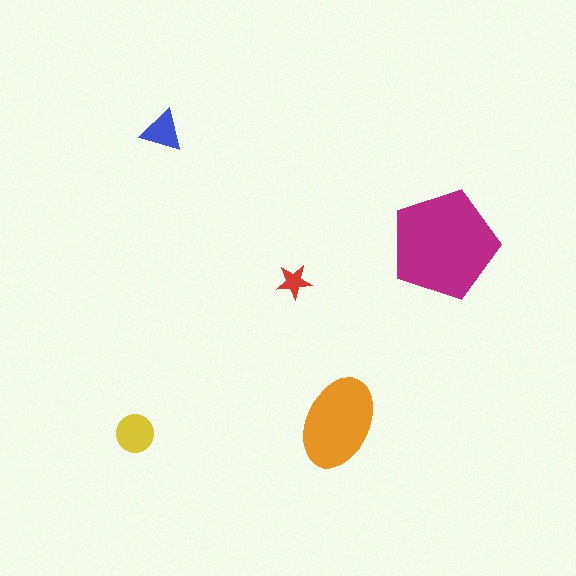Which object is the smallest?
The red star.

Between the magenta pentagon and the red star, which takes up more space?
The magenta pentagon.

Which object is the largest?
The magenta pentagon.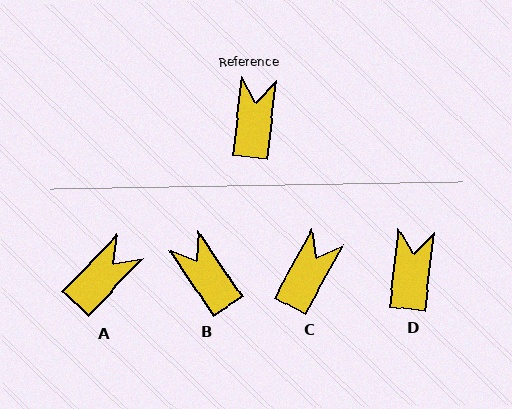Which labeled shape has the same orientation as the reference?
D.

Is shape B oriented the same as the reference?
No, it is off by about 40 degrees.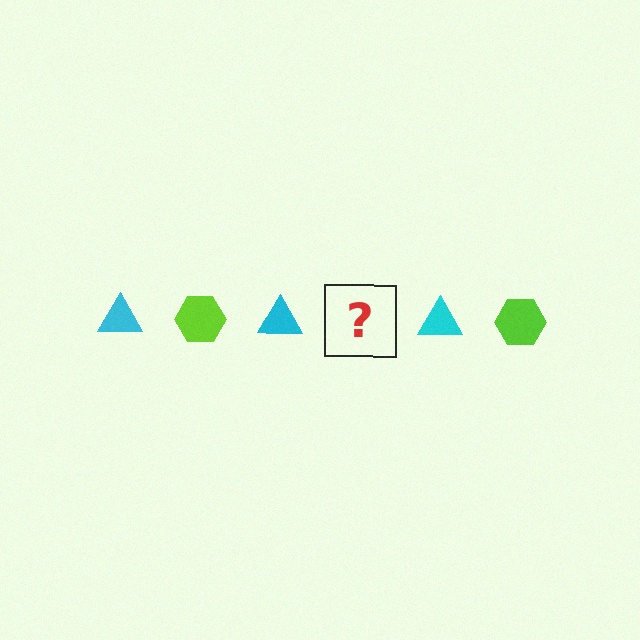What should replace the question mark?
The question mark should be replaced with a lime hexagon.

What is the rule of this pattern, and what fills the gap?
The rule is that the pattern alternates between cyan triangle and lime hexagon. The gap should be filled with a lime hexagon.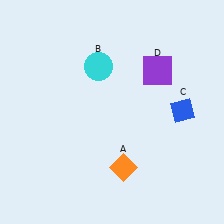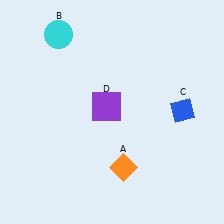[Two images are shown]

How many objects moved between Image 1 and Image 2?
2 objects moved between the two images.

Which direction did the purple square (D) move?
The purple square (D) moved left.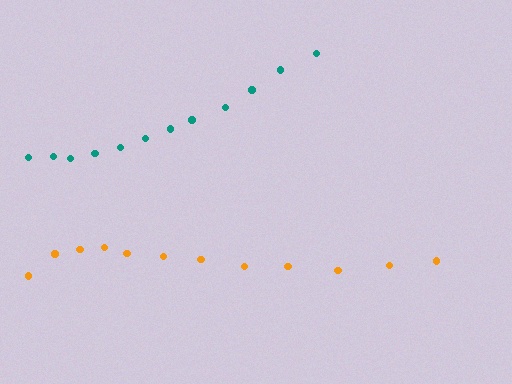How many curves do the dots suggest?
There are 2 distinct paths.